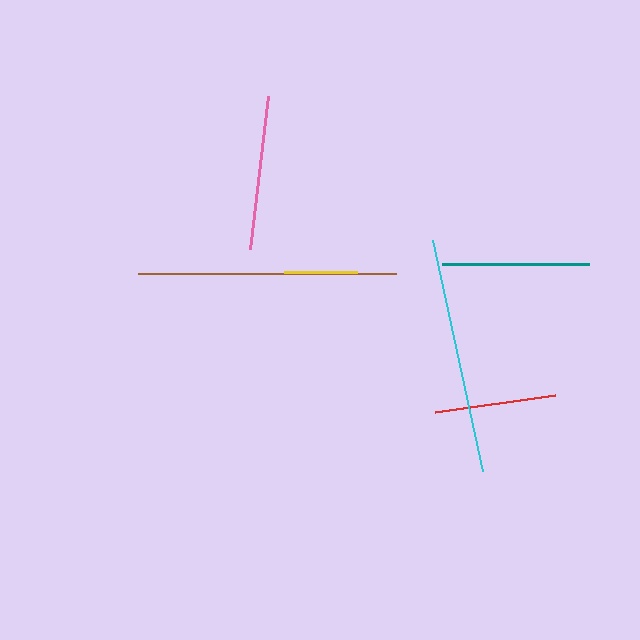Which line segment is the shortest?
The yellow line is the shortest at approximately 73 pixels.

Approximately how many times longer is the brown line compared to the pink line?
The brown line is approximately 1.7 times the length of the pink line.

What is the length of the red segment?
The red segment is approximately 120 pixels long.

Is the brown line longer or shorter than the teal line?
The brown line is longer than the teal line.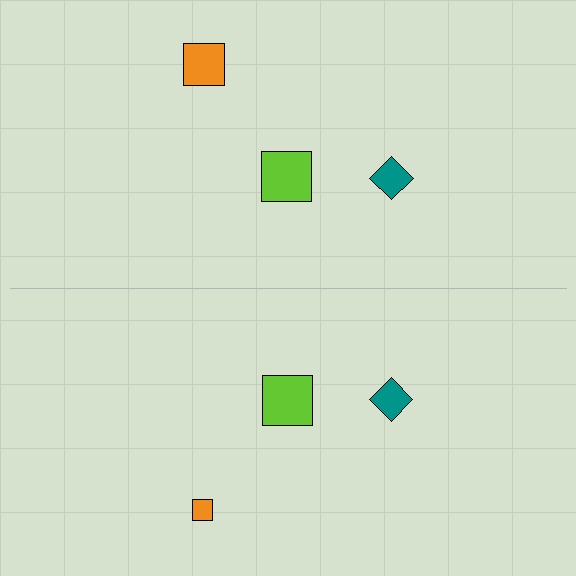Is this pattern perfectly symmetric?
No, the pattern is not perfectly symmetric. The orange square on the bottom side has a different size than its mirror counterpart.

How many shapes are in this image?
There are 6 shapes in this image.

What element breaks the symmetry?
The orange square on the bottom side has a different size than its mirror counterpart.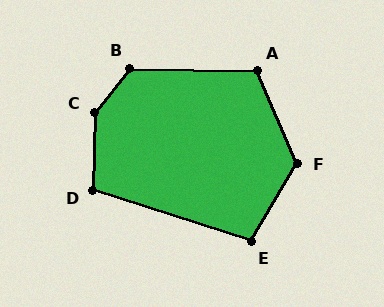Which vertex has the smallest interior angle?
E, at approximately 103 degrees.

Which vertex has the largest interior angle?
C, at approximately 143 degrees.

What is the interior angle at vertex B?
Approximately 127 degrees (obtuse).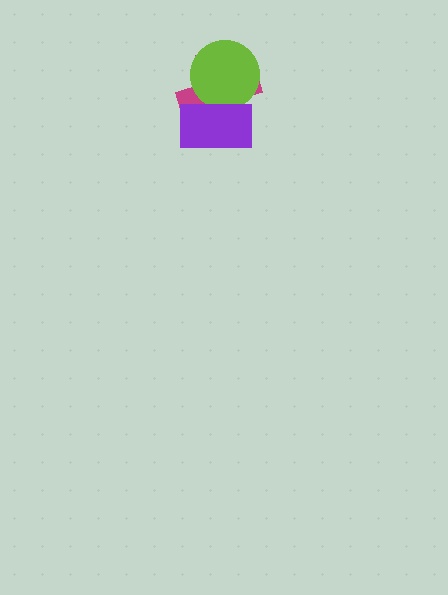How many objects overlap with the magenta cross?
2 objects overlap with the magenta cross.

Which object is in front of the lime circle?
The purple rectangle is in front of the lime circle.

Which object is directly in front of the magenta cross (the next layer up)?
The lime circle is directly in front of the magenta cross.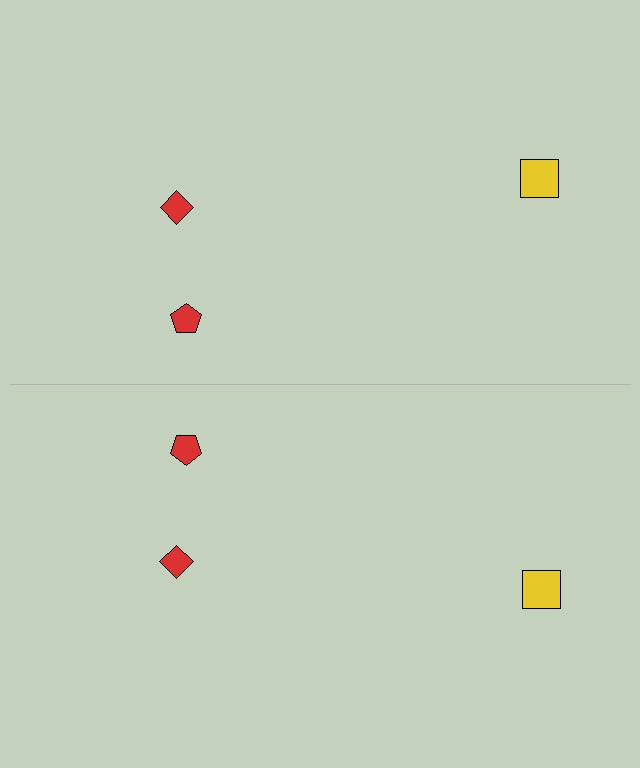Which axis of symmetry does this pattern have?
The pattern has a horizontal axis of symmetry running through the center of the image.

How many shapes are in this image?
There are 6 shapes in this image.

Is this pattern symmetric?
Yes, this pattern has bilateral (reflection) symmetry.